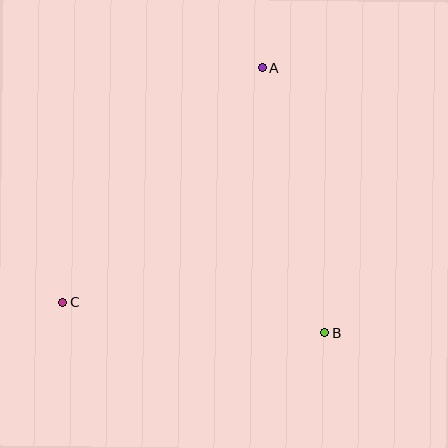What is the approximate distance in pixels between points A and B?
The distance between A and B is approximately 273 pixels.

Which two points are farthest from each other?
Points A and C are farthest from each other.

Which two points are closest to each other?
Points B and C are closest to each other.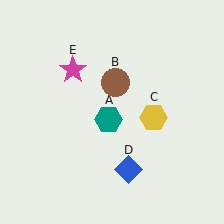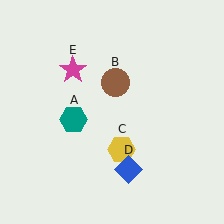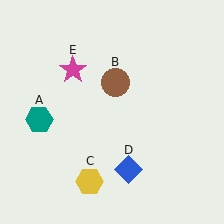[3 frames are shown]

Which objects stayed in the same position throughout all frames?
Brown circle (object B) and blue diamond (object D) and magenta star (object E) remained stationary.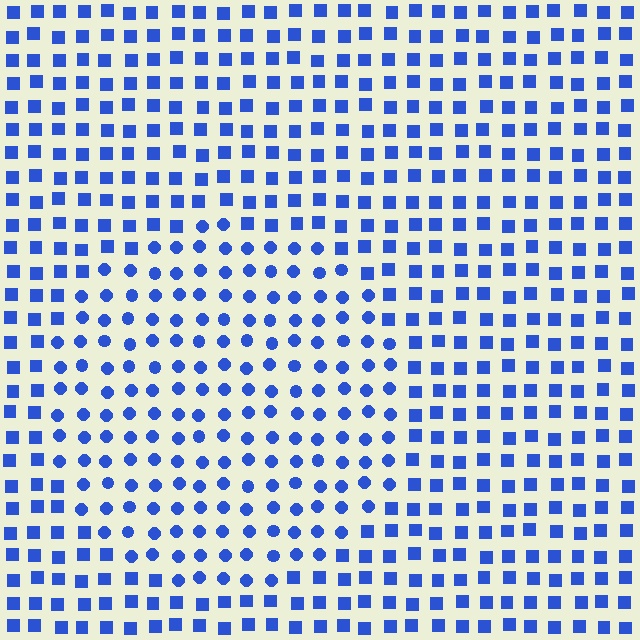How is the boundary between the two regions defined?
The boundary is defined by a change in element shape: circles inside vs. squares outside. All elements share the same color and spacing.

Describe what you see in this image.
The image is filled with small blue elements arranged in a uniform grid. A circle-shaped region contains circles, while the surrounding area contains squares. The boundary is defined purely by the change in element shape.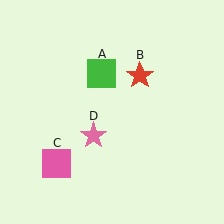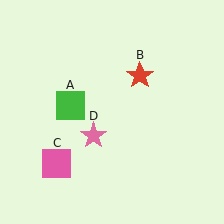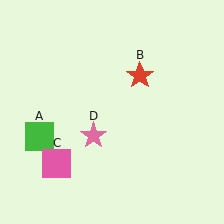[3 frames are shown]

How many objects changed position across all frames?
1 object changed position: green square (object A).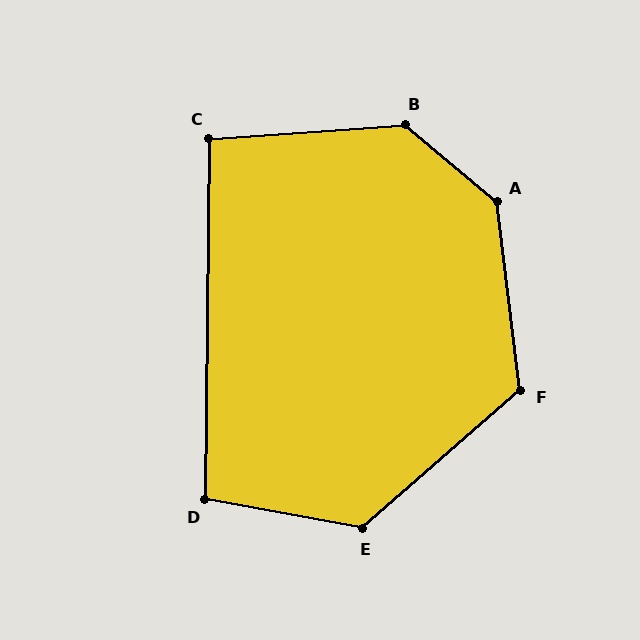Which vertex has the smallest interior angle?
C, at approximately 95 degrees.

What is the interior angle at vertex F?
Approximately 124 degrees (obtuse).